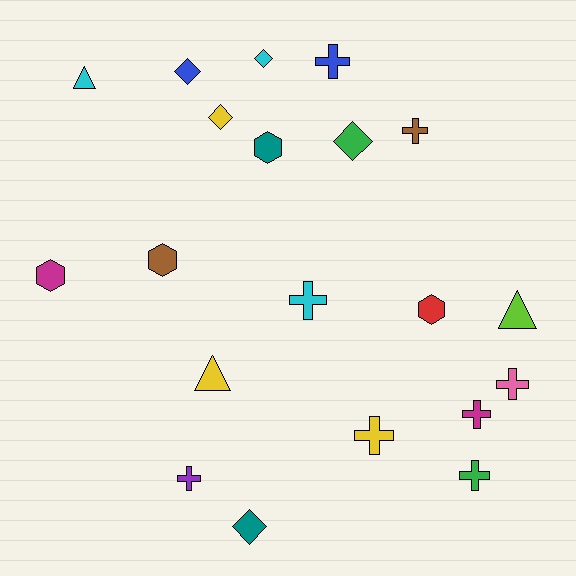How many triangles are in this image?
There are 3 triangles.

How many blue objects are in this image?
There are 2 blue objects.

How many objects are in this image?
There are 20 objects.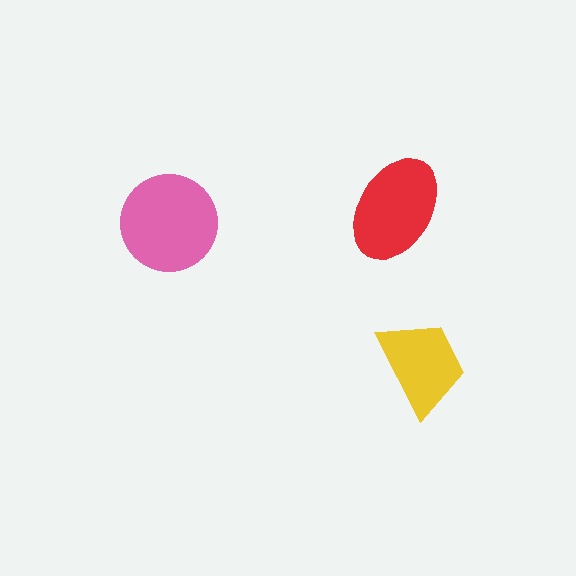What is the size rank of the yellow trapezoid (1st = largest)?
3rd.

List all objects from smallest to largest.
The yellow trapezoid, the red ellipse, the pink circle.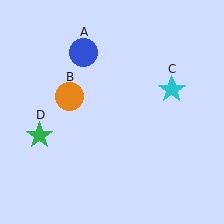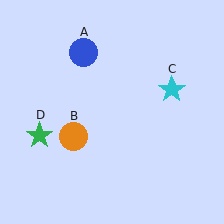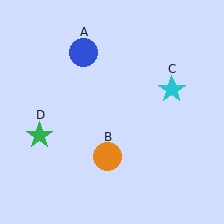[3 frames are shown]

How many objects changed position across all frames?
1 object changed position: orange circle (object B).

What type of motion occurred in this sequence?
The orange circle (object B) rotated counterclockwise around the center of the scene.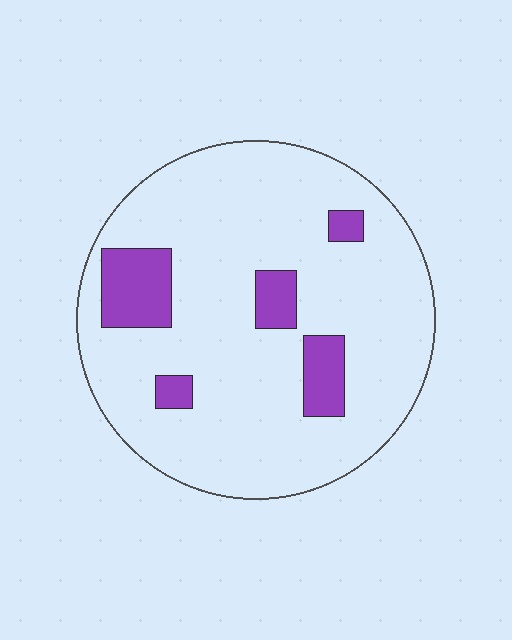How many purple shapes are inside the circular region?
5.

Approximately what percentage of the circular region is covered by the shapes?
Approximately 15%.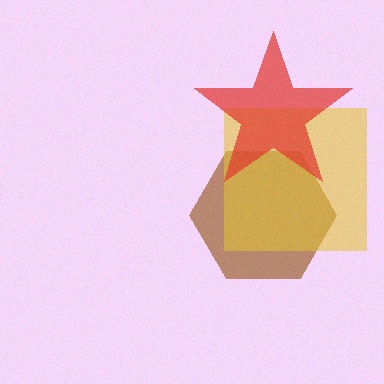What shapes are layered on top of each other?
The layered shapes are: a brown hexagon, a yellow square, a red star.